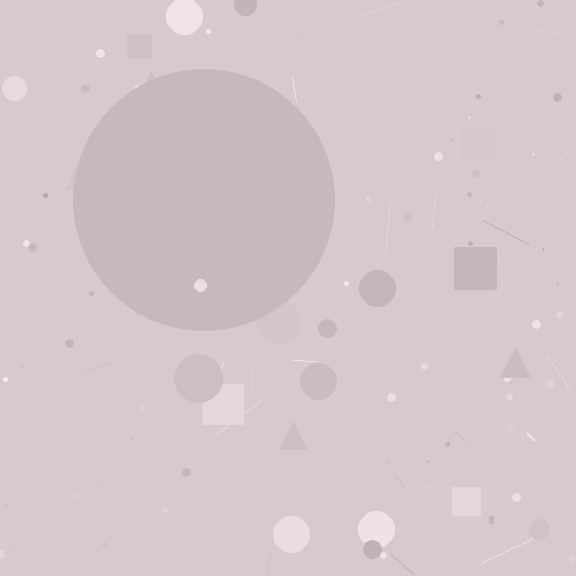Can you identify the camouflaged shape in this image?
The camouflaged shape is a circle.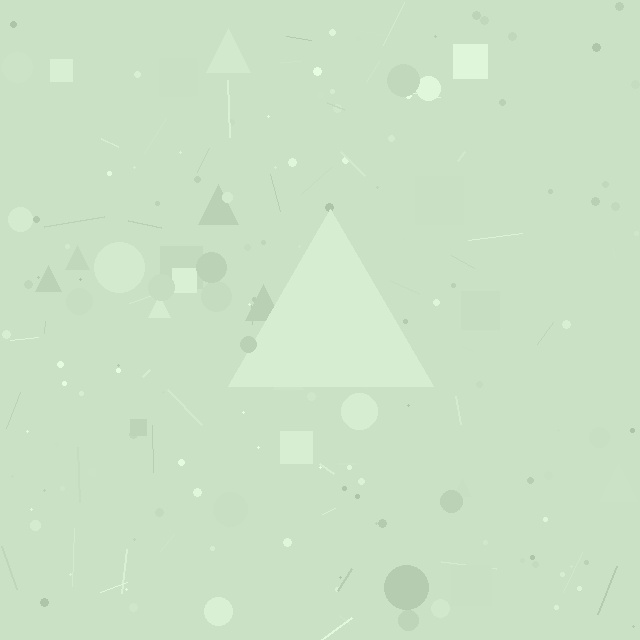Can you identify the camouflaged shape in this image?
The camouflaged shape is a triangle.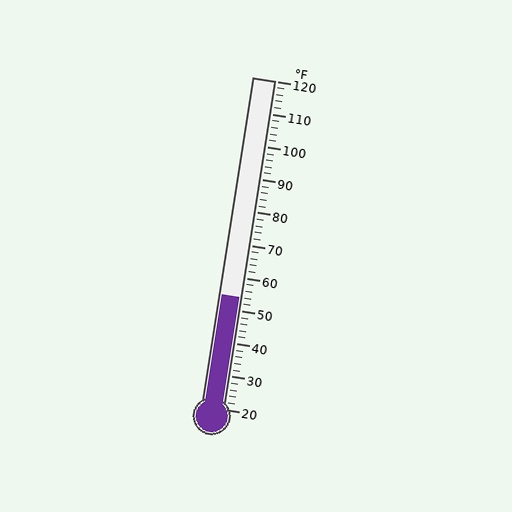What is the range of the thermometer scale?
The thermometer scale ranges from 20°F to 120°F.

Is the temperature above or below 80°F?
The temperature is below 80°F.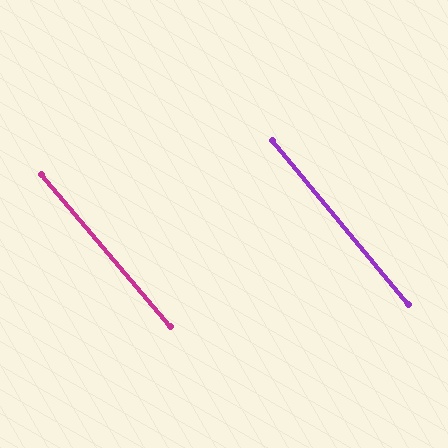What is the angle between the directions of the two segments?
Approximately 1 degree.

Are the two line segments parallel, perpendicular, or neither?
Parallel — their directions differ by only 1.0°.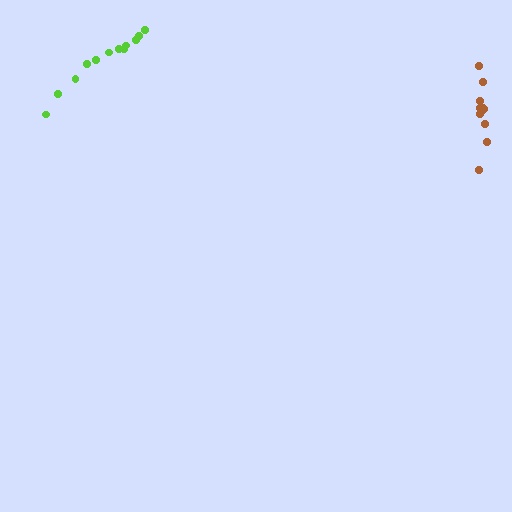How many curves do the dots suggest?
There are 2 distinct paths.